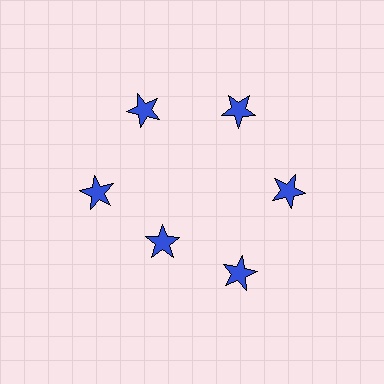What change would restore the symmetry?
The symmetry would be restored by moving it outward, back onto the ring so that all 6 stars sit at equal angles and equal distance from the center.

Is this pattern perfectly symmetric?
No. The 6 blue stars are arranged in a ring, but one element near the 7 o'clock position is pulled inward toward the center, breaking the 6-fold rotational symmetry.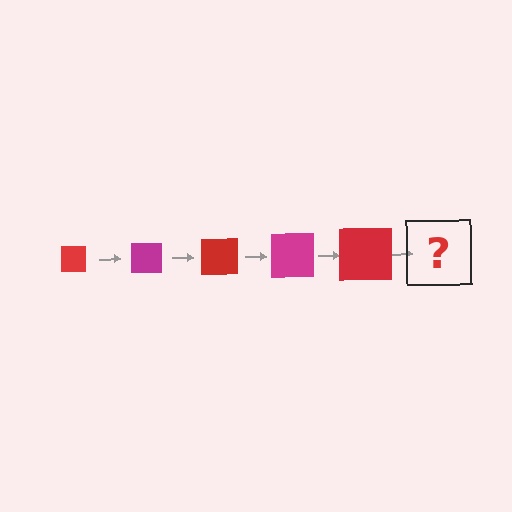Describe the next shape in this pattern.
It should be a magenta square, larger than the previous one.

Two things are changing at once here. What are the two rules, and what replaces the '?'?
The two rules are that the square grows larger each step and the color cycles through red and magenta. The '?' should be a magenta square, larger than the previous one.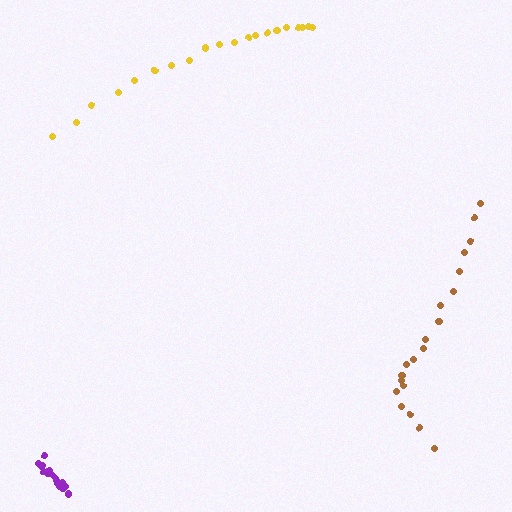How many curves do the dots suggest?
There are 3 distinct paths.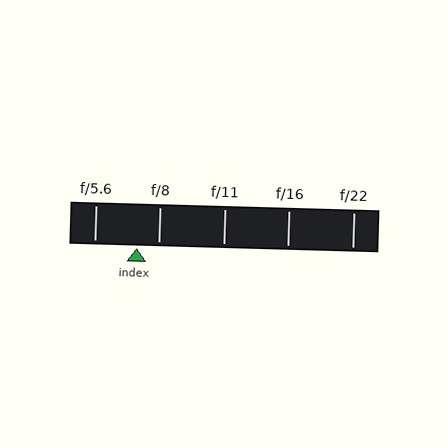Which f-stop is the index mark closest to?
The index mark is closest to f/8.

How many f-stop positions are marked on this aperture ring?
There are 5 f-stop positions marked.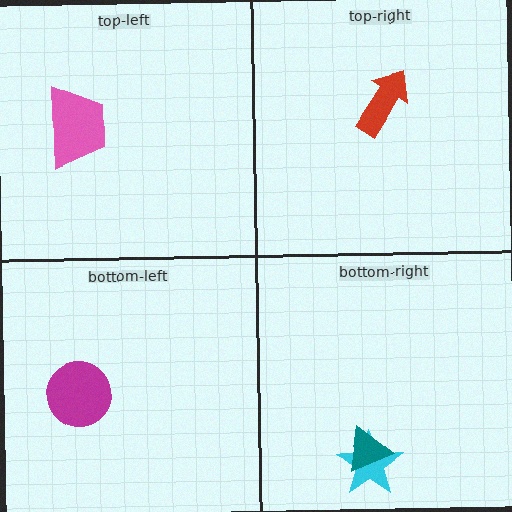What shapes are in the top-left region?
The pink trapezoid.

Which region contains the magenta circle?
The bottom-left region.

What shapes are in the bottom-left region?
The magenta circle.